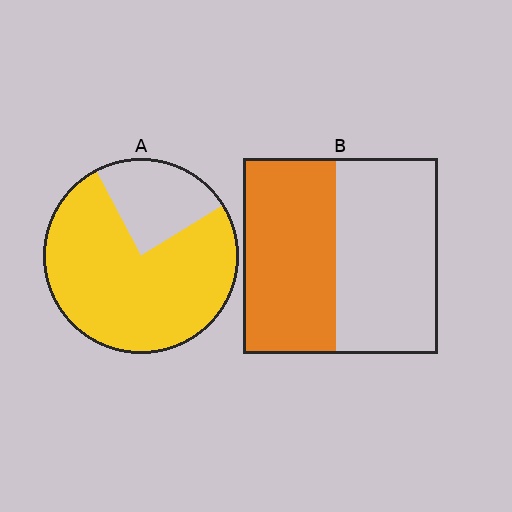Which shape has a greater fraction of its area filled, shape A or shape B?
Shape A.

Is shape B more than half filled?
Roughly half.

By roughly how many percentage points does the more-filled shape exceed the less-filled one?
By roughly 30 percentage points (A over B).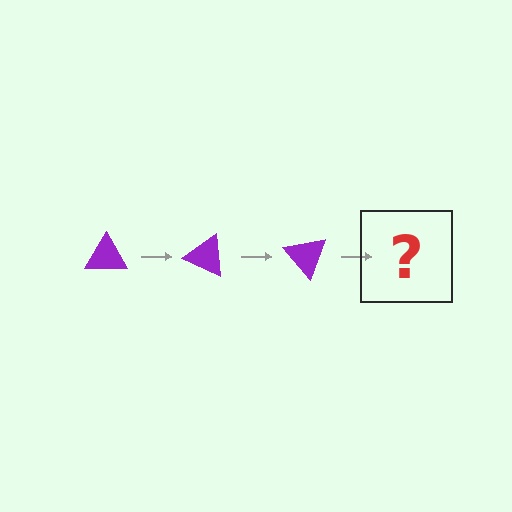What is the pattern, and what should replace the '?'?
The pattern is that the triangle rotates 25 degrees each step. The '?' should be a purple triangle rotated 75 degrees.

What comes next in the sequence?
The next element should be a purple triangle rotated 75 degrees.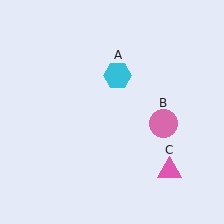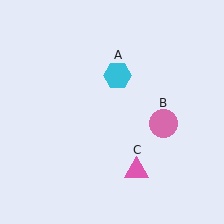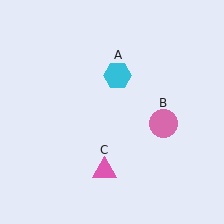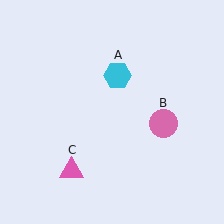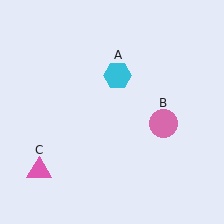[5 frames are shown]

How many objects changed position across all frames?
1 object changed position: pink triangle (object C).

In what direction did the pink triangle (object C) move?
The pink triangle (object C) moved left.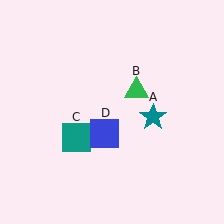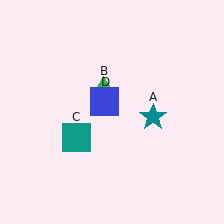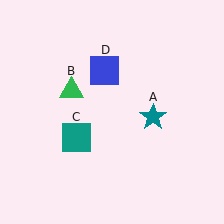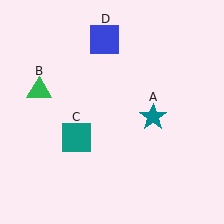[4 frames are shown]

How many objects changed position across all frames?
2 objects changed position: green triangle (object B), blue square (object D).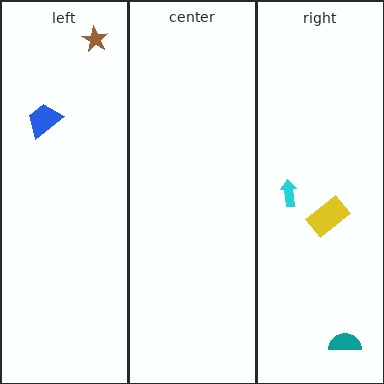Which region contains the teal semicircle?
The right region.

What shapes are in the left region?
The blue trapezoid, the brown star.